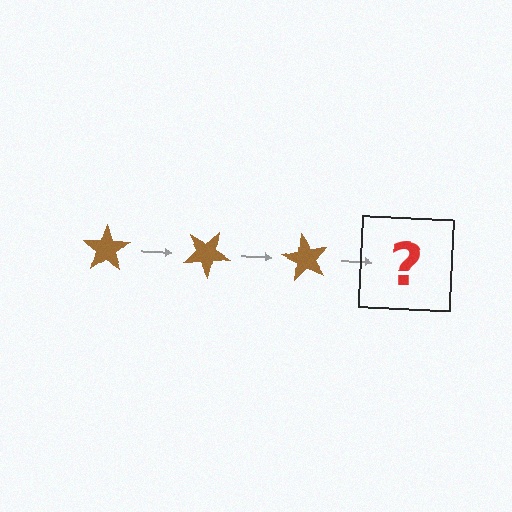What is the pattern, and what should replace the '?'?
The pattern is that the star rotates 30 degrees each step. The '?' should be a brown star rotated 90 degrees.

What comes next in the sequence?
The next element should be a brown star rotated 90 degrees.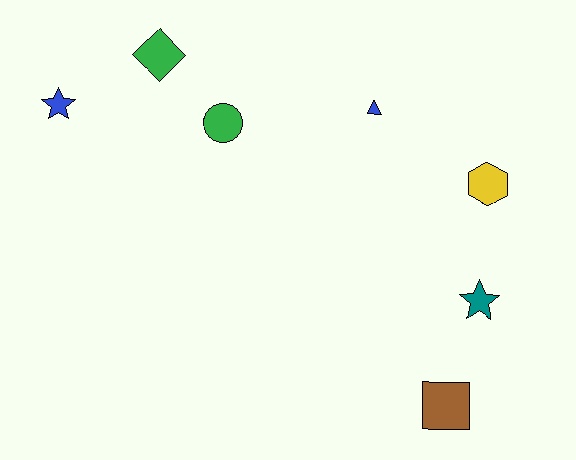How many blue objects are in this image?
There are 2 blue objects.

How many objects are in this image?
There are 7 objects.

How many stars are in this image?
There are 2 stars.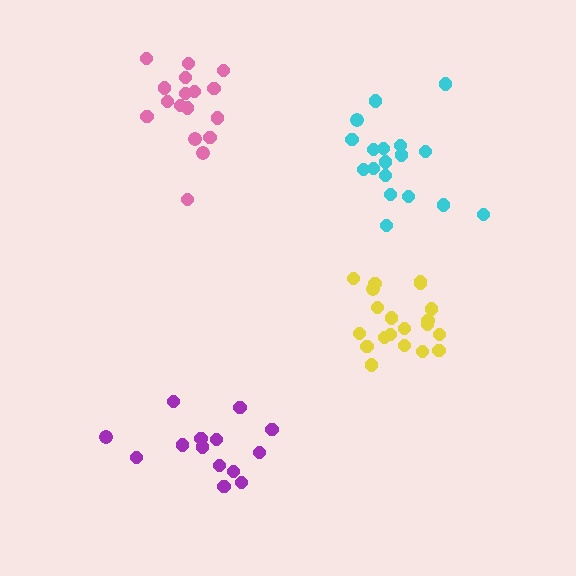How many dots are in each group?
Group 1: 17 dots, Group 2: 18 dots, Group 3: 14 dots, Group 4: 20 dots (69 total).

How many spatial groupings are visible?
There are 4 spatial groupings.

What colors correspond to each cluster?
The clusters are colored: pink, cyan, purple, yellow.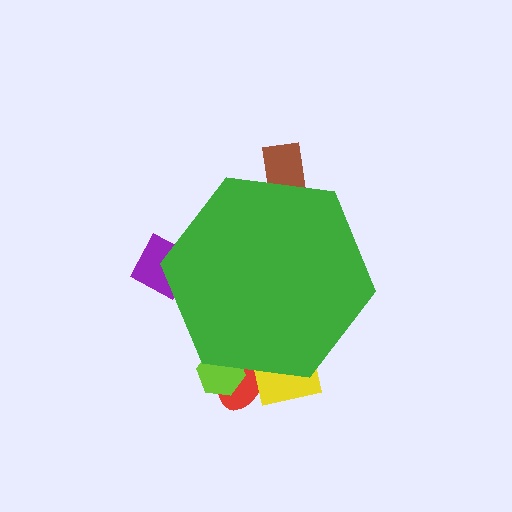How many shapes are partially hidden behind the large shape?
5 shapes are partially hidden.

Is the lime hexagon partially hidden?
Yes, the lime hexagon is partially hidden behind the green hexagon.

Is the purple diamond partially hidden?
Yes, the purple diamond is partially hidden behind the green hexagon.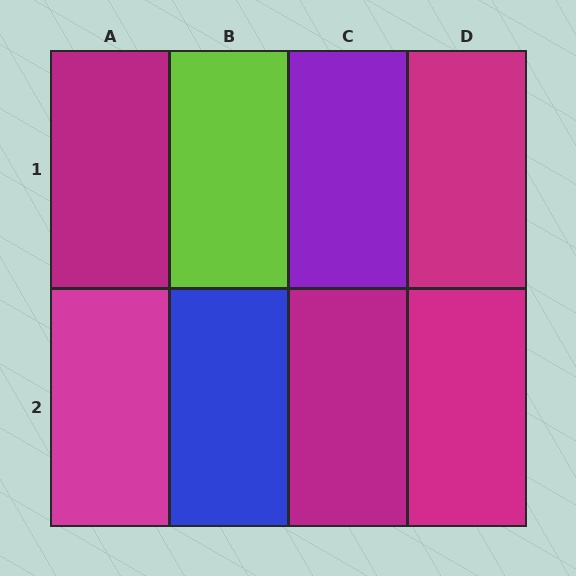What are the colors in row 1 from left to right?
Magenta, lime, purple, magenta.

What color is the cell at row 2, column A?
Magenta.